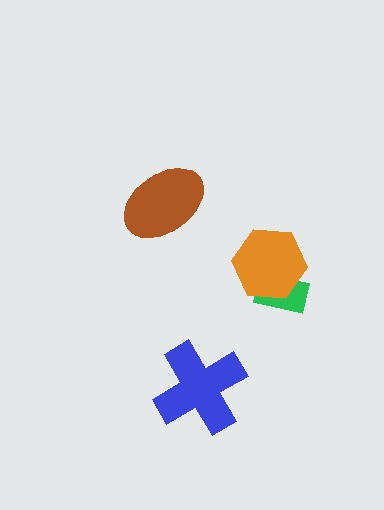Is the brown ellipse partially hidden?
No, no other shape covers it.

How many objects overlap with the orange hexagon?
1 object overlaps with the orange hexagon.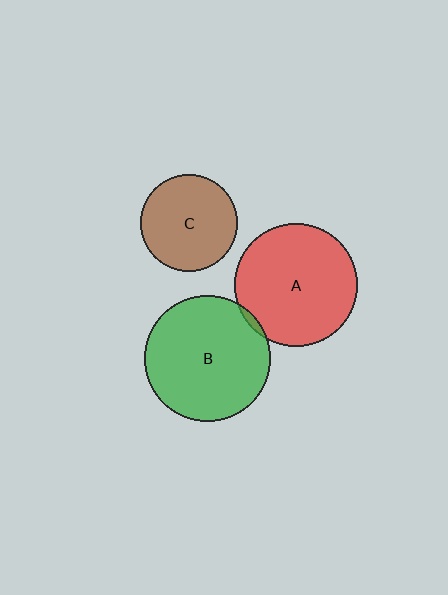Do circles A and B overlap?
Yes.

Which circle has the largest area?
Circle B (green).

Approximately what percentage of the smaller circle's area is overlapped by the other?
Approximately 5%.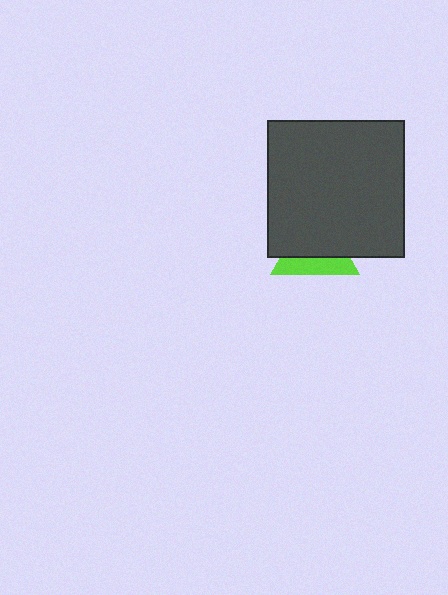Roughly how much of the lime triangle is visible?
A small part of it is visible (roughly 40%).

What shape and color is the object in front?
The object in front is a dark gray square.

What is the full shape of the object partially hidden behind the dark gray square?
The partially hidden object is a lime triangle.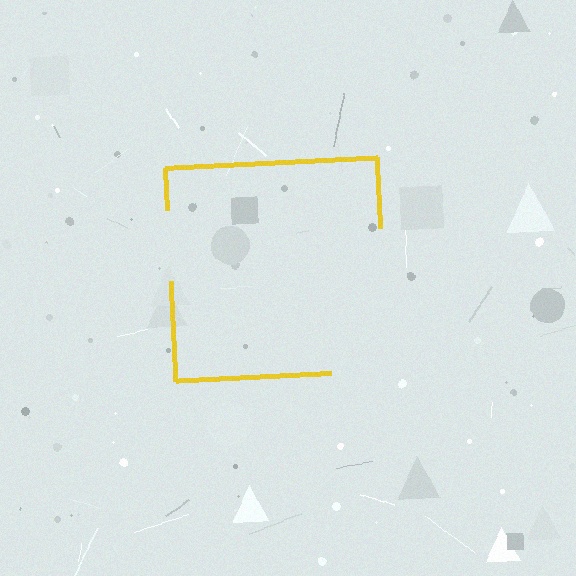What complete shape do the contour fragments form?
The contour fragments form a square.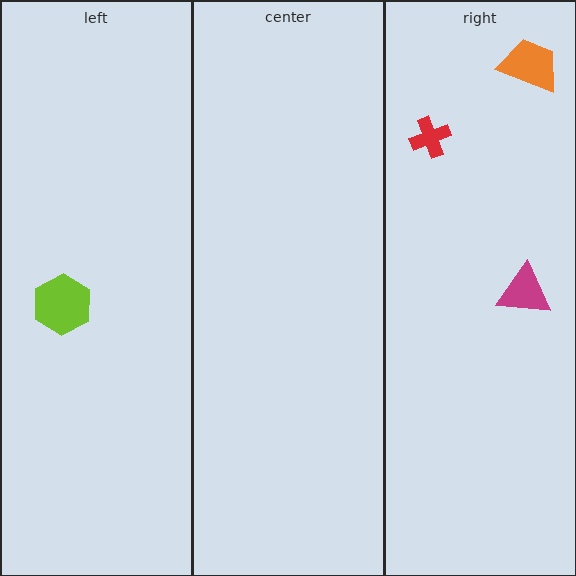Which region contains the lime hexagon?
The left region.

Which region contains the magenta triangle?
The right region.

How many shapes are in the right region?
3.